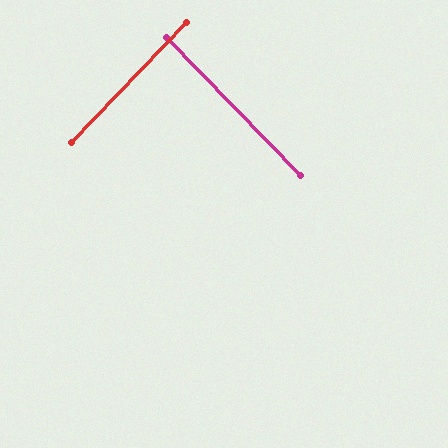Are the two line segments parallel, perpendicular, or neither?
Perpendicular — they meet at approximately 88°.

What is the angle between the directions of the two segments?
Approximately 88 degrees.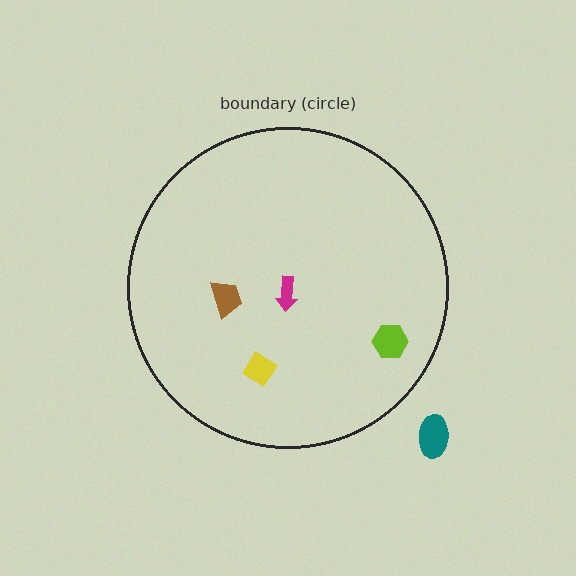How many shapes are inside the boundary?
4 inside, 1 outside.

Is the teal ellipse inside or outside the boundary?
Outside.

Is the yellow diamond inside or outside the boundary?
Inside.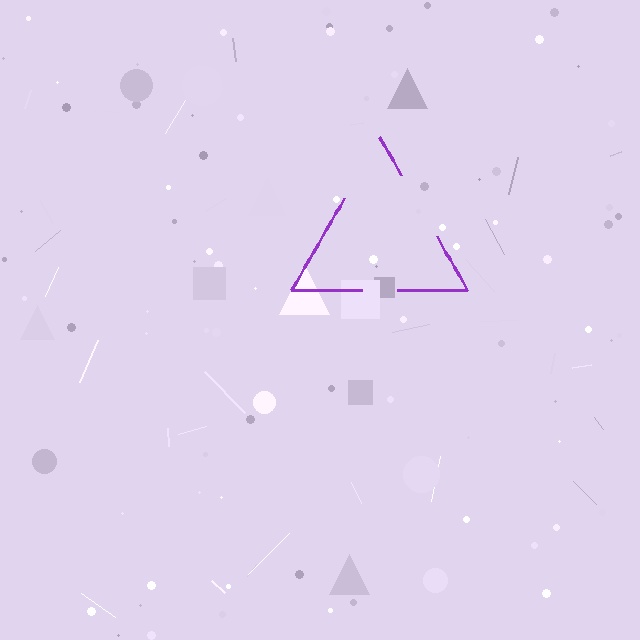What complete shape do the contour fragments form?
The contour fragments form a triangle.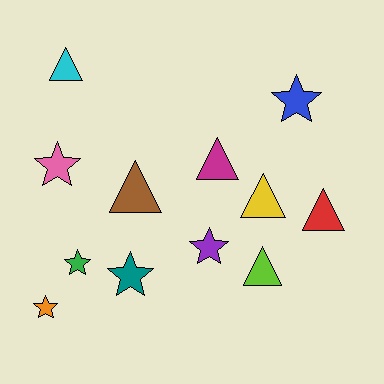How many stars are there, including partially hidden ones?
There are 6 stars.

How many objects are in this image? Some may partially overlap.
There are 12 objects.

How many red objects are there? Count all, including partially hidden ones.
There is 1 red object.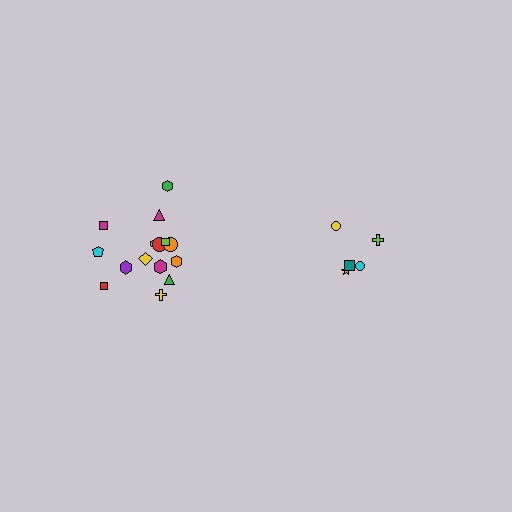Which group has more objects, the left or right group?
The left group.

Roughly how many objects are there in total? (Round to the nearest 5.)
Roughly 20 objects in total.